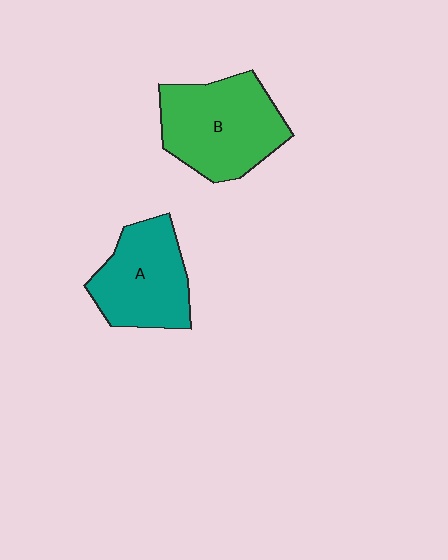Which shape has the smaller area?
Shape A (teal).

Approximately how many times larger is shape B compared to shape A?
Approximately 1.2 times.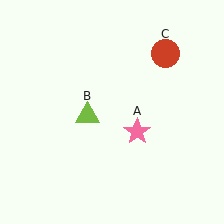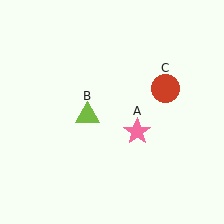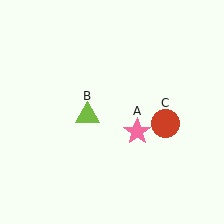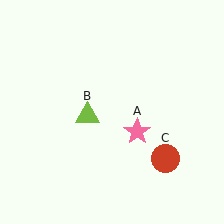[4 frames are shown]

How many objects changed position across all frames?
1 object changed position: red circle (object C).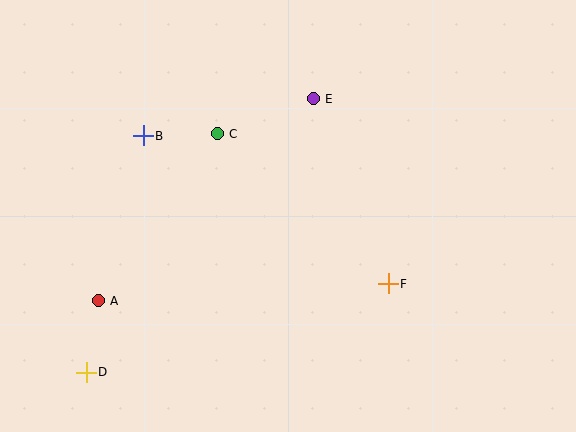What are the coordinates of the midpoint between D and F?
The midpoint between D and F is at (237, 328).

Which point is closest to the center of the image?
Point C at (217, 134) is closest to the center.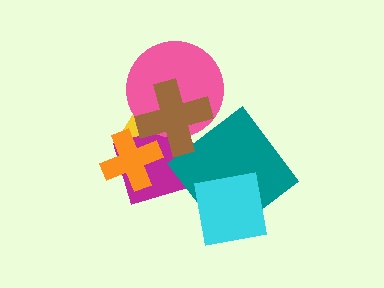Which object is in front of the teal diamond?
The cyan square is in front of the teal diamond.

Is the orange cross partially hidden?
Yes, it is partially covered by another shape.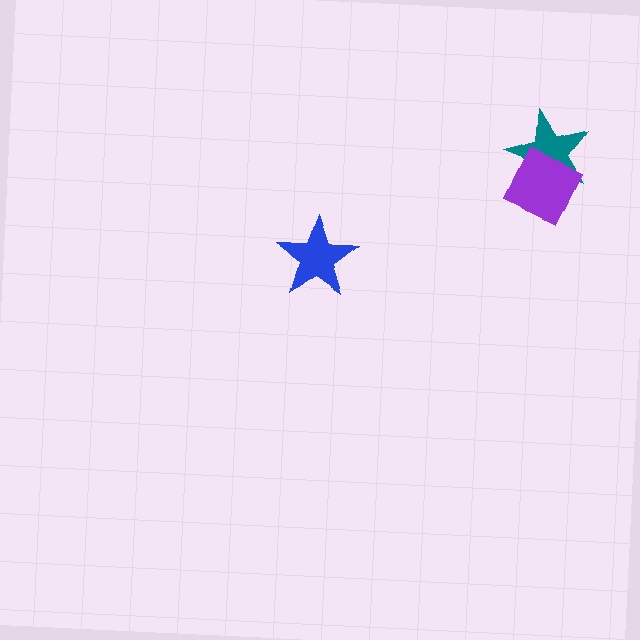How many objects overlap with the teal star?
1 object overlaps with the teal star.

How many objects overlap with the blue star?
0 objects overlap with the blue star.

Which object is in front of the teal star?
The purple square is in front of the teal star.